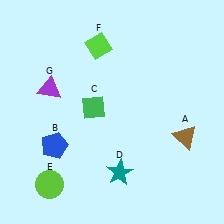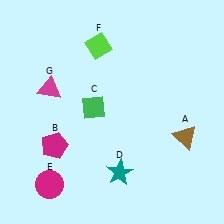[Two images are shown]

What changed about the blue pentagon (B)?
In Image 1, B is blue. In Image 2, it changed to magenta.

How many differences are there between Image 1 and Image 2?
There are 3 differences between the two images.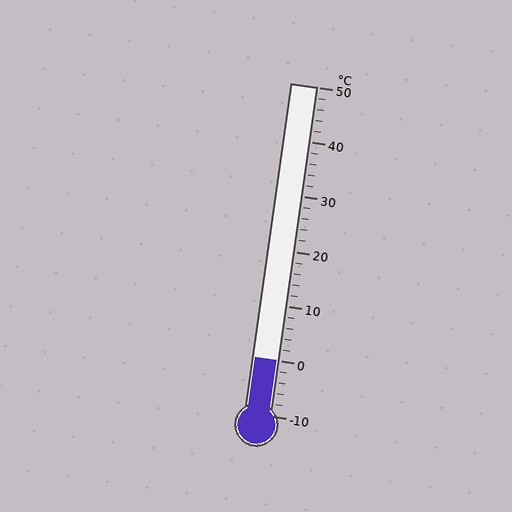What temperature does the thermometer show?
The thermometer shows approximately 0°C.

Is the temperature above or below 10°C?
The temperature is below 10°C.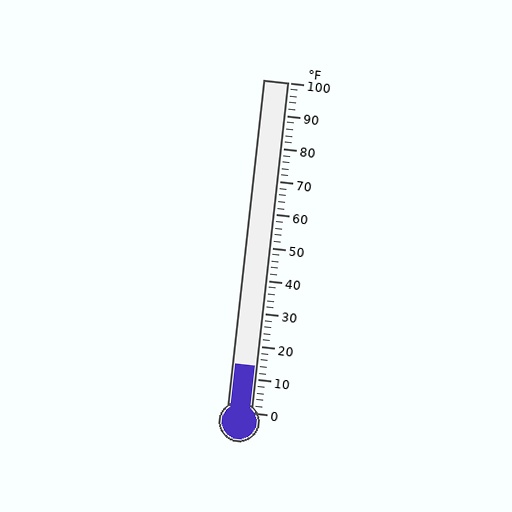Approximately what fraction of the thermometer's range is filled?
The thermometer is filled to approximately 15% of its range.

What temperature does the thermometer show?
The thermometer shows approximately 14°F.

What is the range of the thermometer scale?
The thermometer scale ranges from 0°F to 100°F.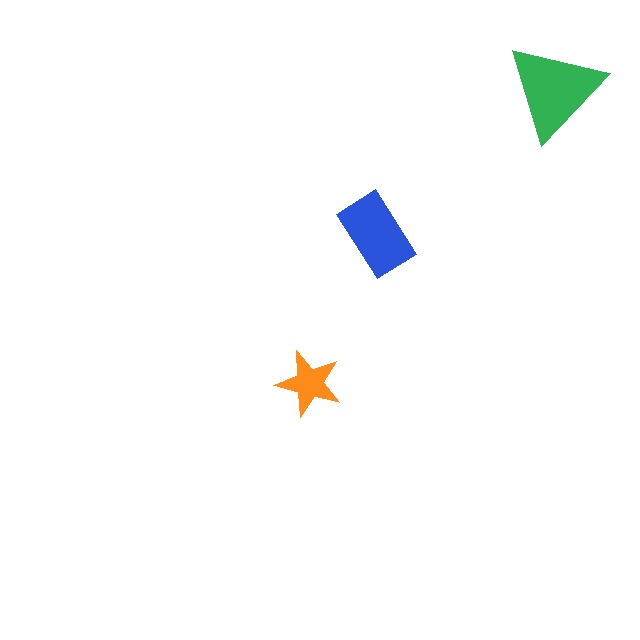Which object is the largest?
The green triangle.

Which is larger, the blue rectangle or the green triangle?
The green triangle.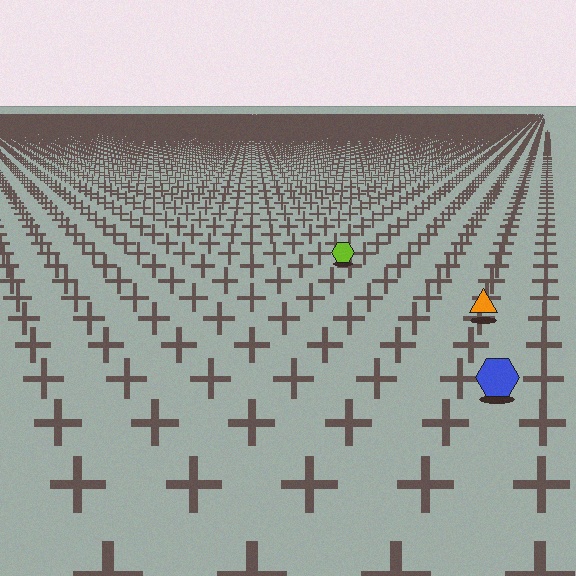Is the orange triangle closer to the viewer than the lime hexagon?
Yes. The orange triangle is closer — you can tell from the texture gradient: the ground texture is coarser near it.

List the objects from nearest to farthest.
From nearest to farthest: the blue hexagon, the orange triangle, the lime hexagon.